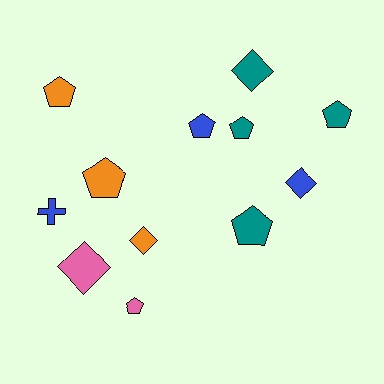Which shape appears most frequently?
Pentagon, with 7 objects.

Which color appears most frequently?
Teal, with 4 objects.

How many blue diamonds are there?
There is 1 blue diamond.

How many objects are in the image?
There are 12 objects.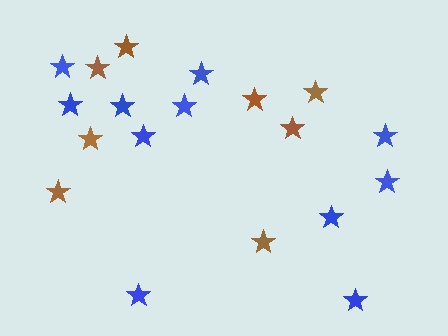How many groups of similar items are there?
There are 2 groups: one group of blue stars (11) and one group of brown stars (8).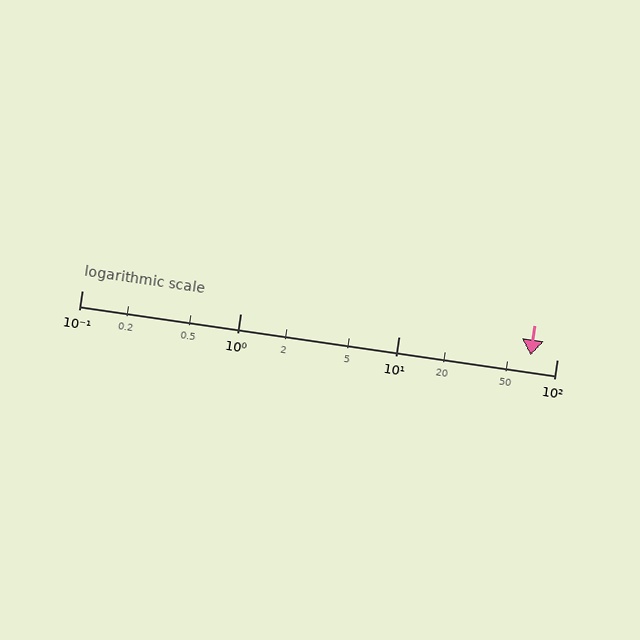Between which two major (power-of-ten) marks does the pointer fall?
The pointer is between 10 and 100.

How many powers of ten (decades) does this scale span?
The scale spans 3 decades, from 0.1 to 100.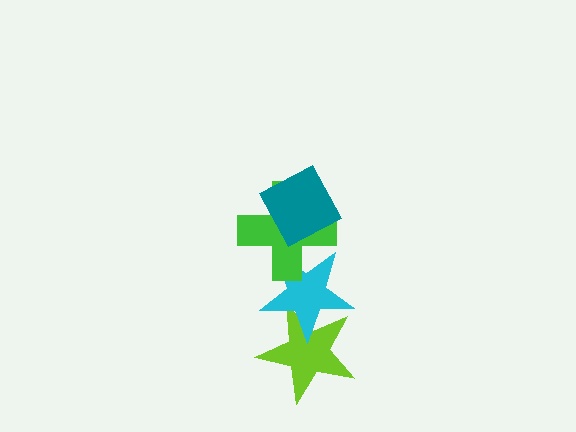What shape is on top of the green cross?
The teal diamond is on top of the green cross.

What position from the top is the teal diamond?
The teal diamond is 1st from the top.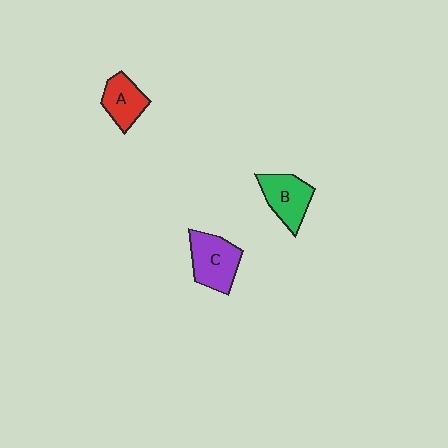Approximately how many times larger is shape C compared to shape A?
Approximately 1.3 times.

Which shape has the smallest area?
Shape A (red).